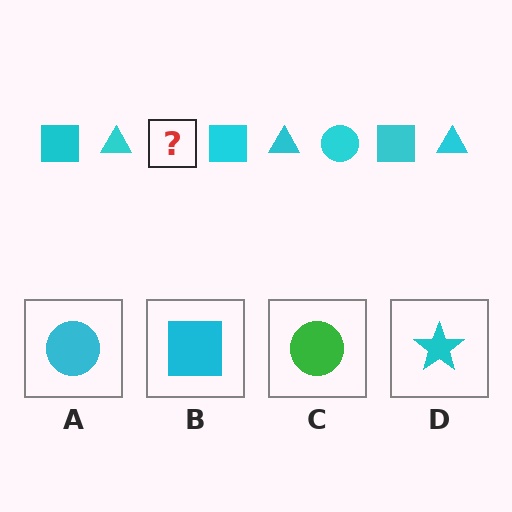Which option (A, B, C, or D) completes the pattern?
A.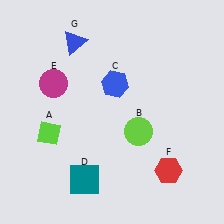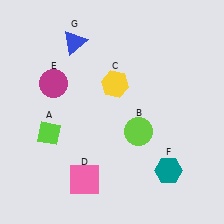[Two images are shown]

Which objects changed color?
C changed from blue to yellow. D changed from teal to pink. F changed from red to teal.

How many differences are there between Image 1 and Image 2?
There are 3 differences between the two images.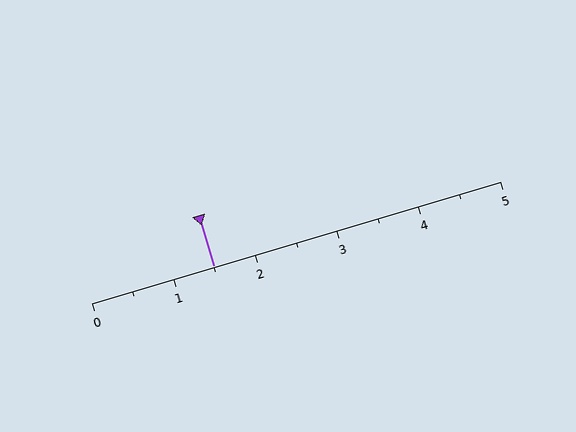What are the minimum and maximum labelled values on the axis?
The axis runs from 0 to 5.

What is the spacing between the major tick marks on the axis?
The major ticks are spaced 1 apart.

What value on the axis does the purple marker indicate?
The marker indicates approximately 1.5.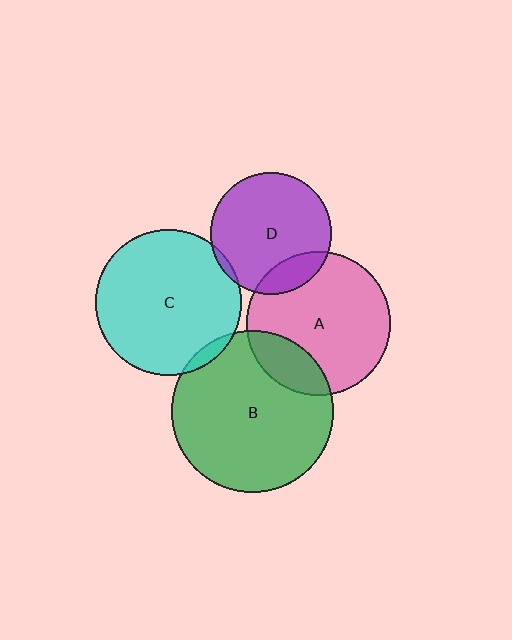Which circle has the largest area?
Circle B (green).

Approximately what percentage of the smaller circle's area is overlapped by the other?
Approximately 15%.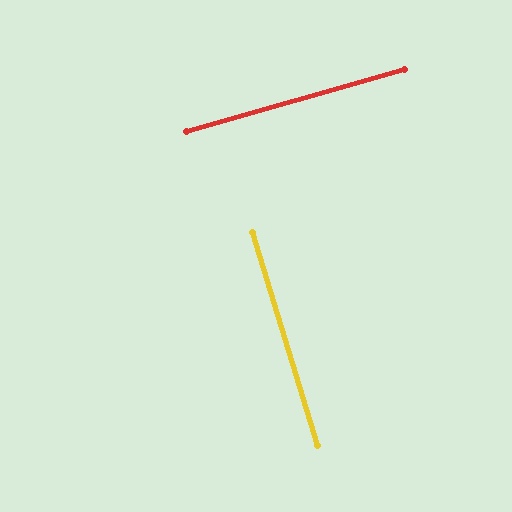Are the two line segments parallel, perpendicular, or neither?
Perpendicular — they meet at approximately 89°.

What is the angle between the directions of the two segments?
Approximately 89 degrees.